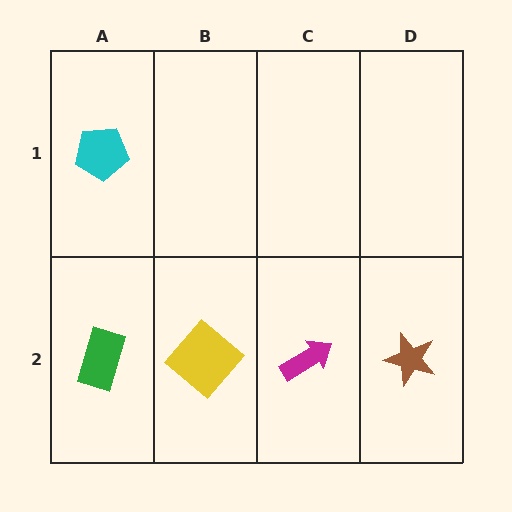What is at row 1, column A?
A cyan pentagon.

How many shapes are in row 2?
4 shapes.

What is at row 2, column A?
A green rectangle.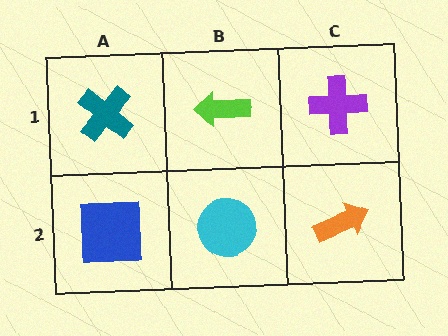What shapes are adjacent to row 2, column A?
A teal cross (row 1, column A), a cyan circle (row 2, column B).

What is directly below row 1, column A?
A blue square.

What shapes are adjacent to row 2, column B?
A lime arrow (row 1, column B), a blue square (row 2, column A), an orange arrow (row 2, column C).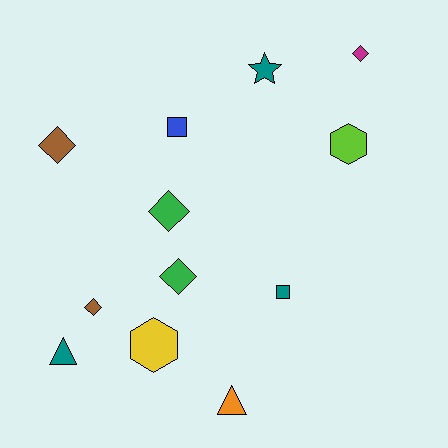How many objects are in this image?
There are 12 objects.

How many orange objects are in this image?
There is 1 orange object.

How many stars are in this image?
There is 1 star.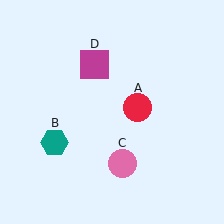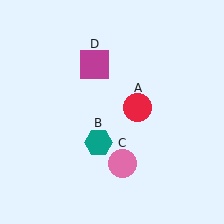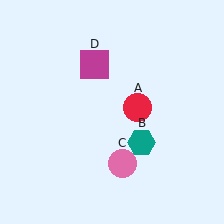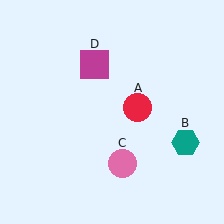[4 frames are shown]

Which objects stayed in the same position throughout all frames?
Red circle (object A) and pink circle (object C) and magenta square (object D) remained stationary.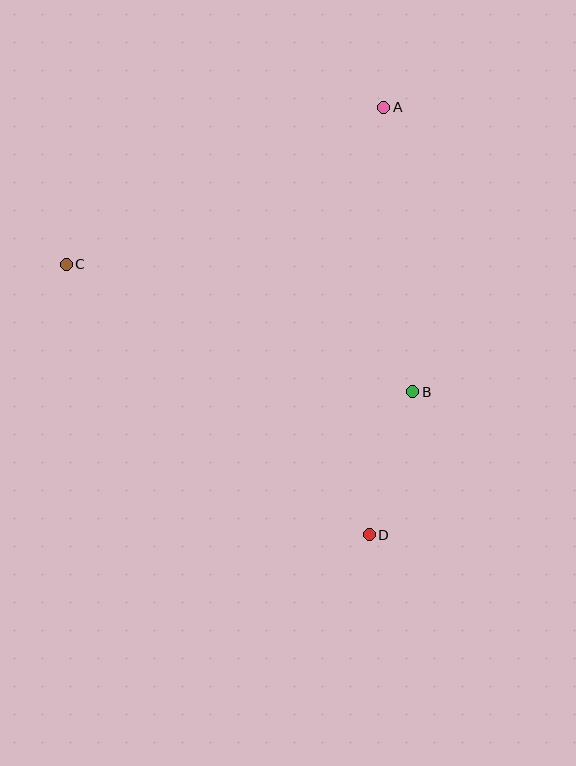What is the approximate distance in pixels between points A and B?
The distance between A and B is approximately 286 pixels.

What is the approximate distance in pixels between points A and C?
The distance between A and C is approximately 354 pixels.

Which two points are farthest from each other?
Points A and D are farthest from each other.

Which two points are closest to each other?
Points B and D are closest to each other.